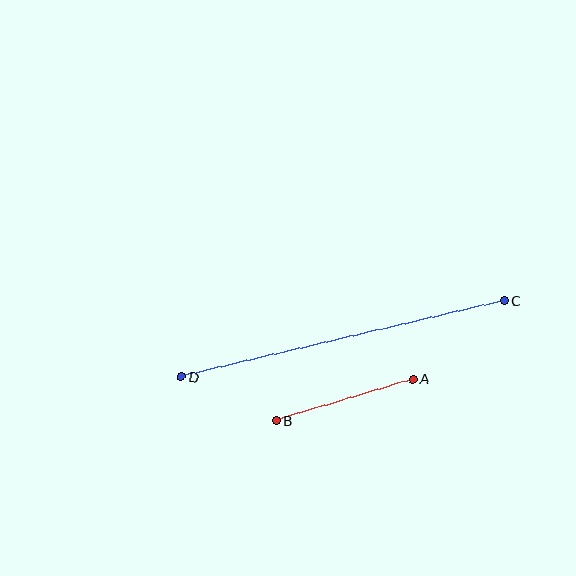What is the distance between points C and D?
The distance is approximately 331 pixels.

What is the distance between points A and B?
The distance is approximately 143 pixels.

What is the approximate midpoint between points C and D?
The midpoint is at approximately (343, 339) pixels.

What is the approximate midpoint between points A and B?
The midpoint is at approximately (345, 400) pixels.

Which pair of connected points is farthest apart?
Points C and D are farthest apart.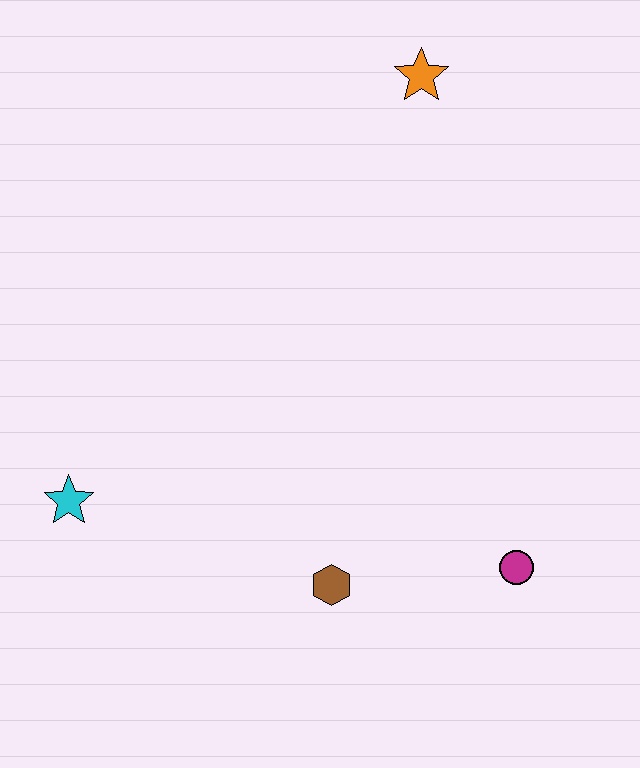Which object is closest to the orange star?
The magenta circle is closest to the orange star.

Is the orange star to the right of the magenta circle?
No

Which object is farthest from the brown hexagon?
The orange star is farthest from the brown hexagon.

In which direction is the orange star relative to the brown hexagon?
The orange star is above the brown hexagon.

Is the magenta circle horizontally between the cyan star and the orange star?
No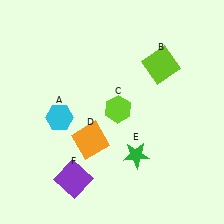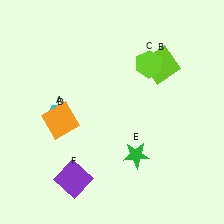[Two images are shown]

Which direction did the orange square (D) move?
The orange square (D) moved left.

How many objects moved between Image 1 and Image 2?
2 objects moved between the two images.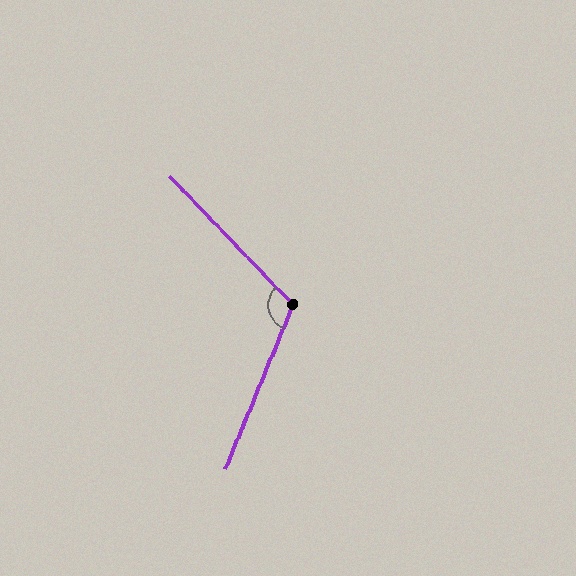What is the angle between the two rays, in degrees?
Approximately 114 degrees.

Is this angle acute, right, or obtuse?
It is obtuse.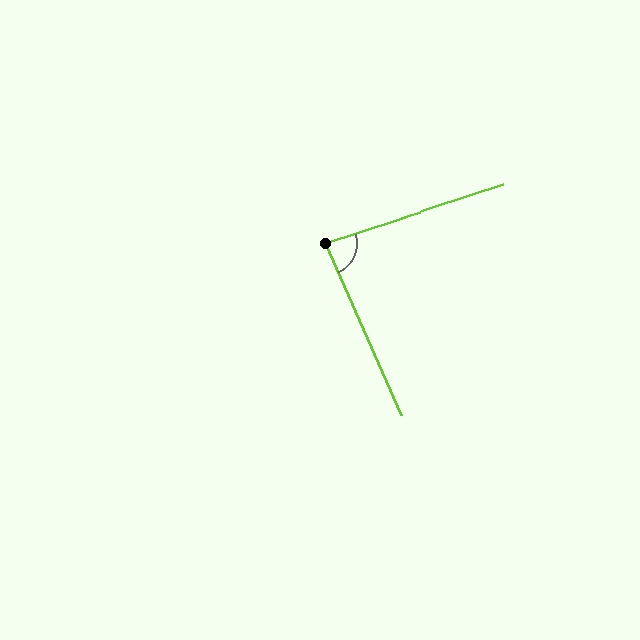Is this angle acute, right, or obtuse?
It is acute.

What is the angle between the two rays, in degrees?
Approximately 84 degrees.